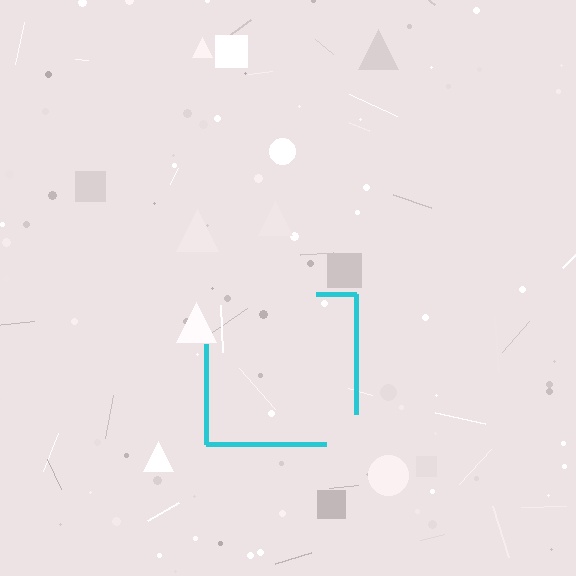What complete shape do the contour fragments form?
The contour fragments form a square.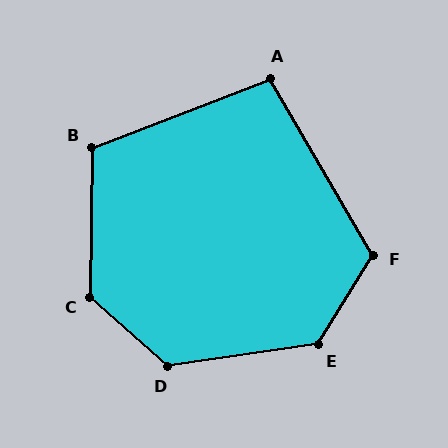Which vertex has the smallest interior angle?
A, at approximately 99 degrees.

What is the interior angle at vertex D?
Approximately 130 degrees (obtuse).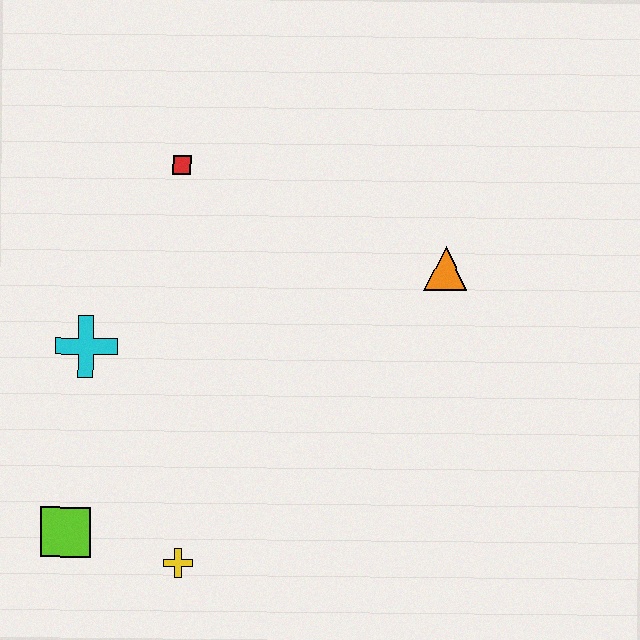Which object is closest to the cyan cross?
The lime square is closest to the cyan cross.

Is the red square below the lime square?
No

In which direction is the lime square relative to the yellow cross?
The lime square is to the left of the yellow cross.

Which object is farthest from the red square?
The yellow cross is farthest from the red square.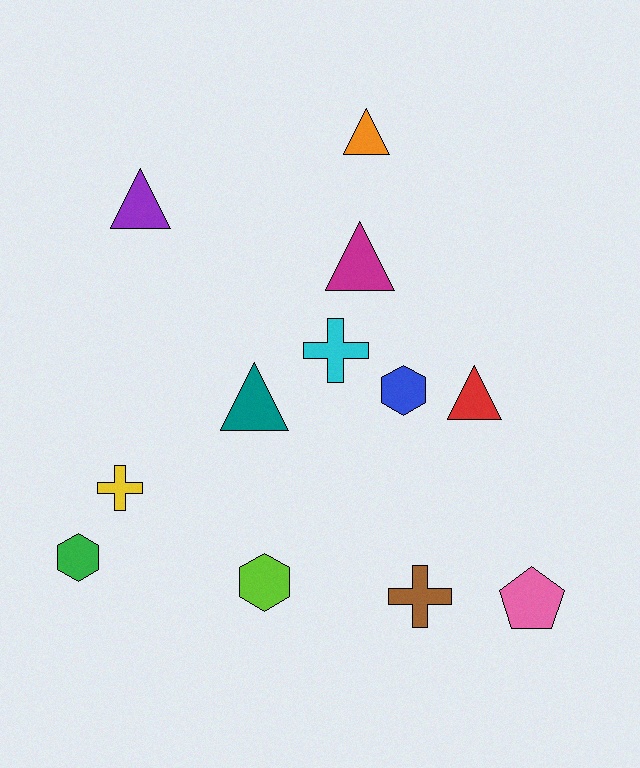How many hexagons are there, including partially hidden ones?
There are 3 hexagons.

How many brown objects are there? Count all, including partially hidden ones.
There is 1 brown object.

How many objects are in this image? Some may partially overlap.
There are 12 objects.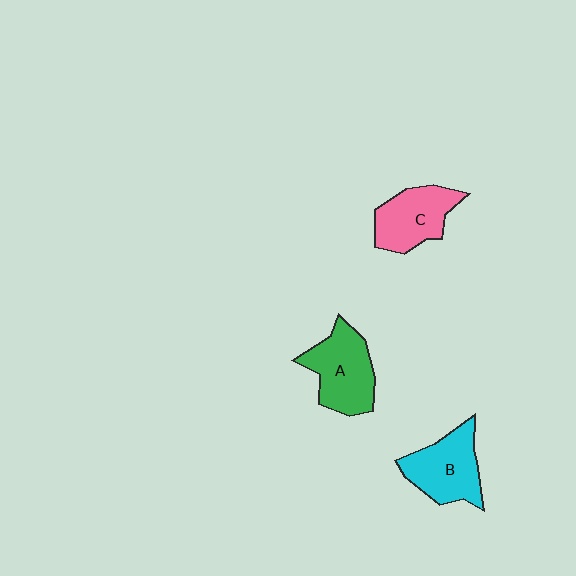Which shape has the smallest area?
Shape C (pink).